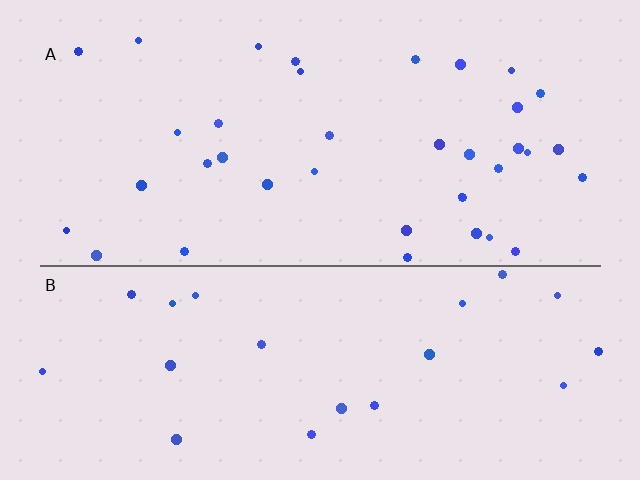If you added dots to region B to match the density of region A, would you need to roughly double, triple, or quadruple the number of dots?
Approximately double.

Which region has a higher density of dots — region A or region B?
A (the top).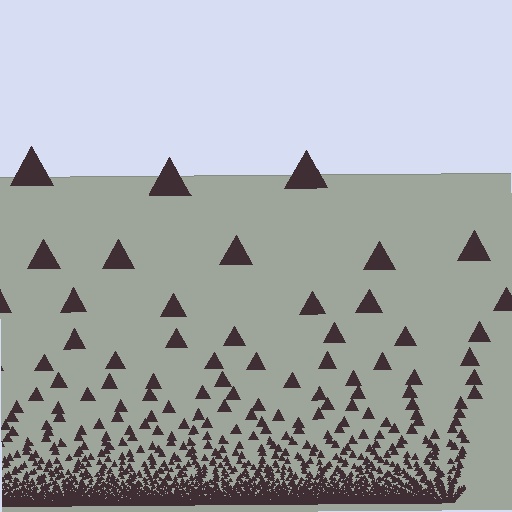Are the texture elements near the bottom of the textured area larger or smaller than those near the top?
Smaller. The gradient is inverted — elements near the bottom are smaller and denser.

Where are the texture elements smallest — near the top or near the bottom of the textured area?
Near the bottom.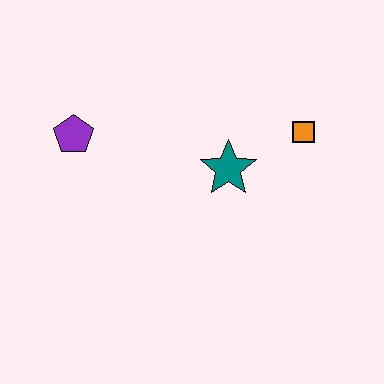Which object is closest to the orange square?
The teal star is closest to the orange square.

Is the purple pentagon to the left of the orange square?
Yes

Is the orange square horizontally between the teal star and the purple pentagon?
No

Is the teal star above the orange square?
No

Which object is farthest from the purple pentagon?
The orange square is farthest from the purple pentagon.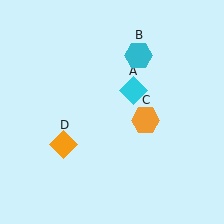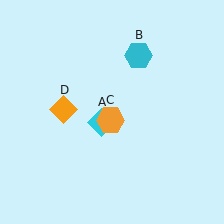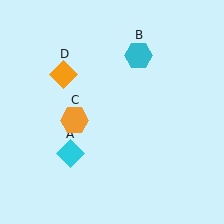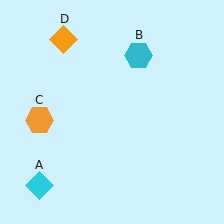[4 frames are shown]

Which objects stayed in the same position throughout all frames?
Cyan hexagon (object B) remained stationary.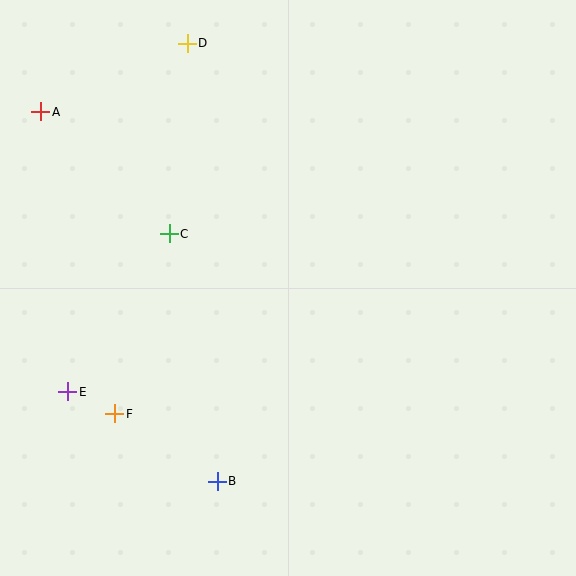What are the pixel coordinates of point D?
Point D is at (187, 43).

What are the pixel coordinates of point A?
Point A is at (41, 112).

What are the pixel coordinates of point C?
Point C is at (169, 234).